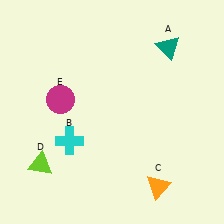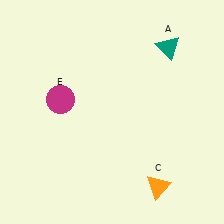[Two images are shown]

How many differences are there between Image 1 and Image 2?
There are 2 differences between the two images.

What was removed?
The lime triangle (D), the cyan cross (B) were removed in Image 2.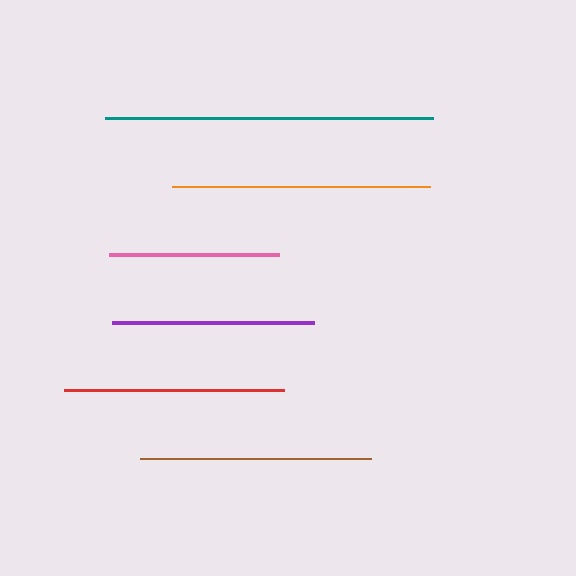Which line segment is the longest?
The teal line is the longest at approximately 327 pixels.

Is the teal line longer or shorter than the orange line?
The teal line is longer than the orange line.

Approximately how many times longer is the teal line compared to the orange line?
The teal line is approximately 1.3 times the length of the orange line.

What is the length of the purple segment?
The purple segment is approximately 202 pixels long.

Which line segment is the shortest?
The pink line is the shortest at approximately 169 pixels.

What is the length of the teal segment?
The teal segment is approximately 327 pixels long.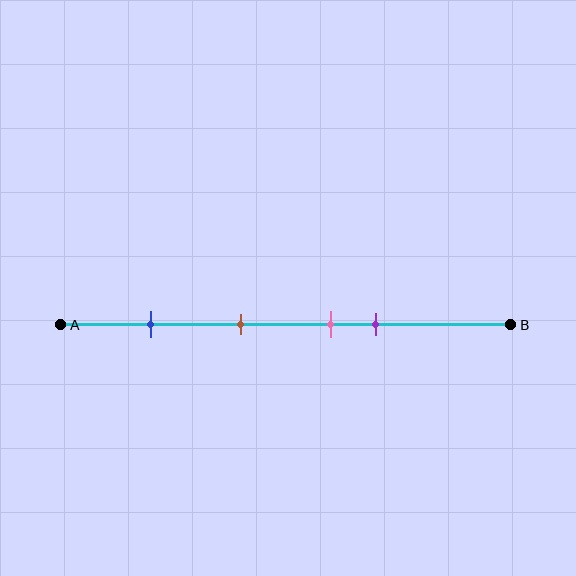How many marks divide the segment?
There are 4 marks dividing the segment.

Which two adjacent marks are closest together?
The pink and purple marks are the closest adjacent pair.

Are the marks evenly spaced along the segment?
No, the marks are not evenly spaced.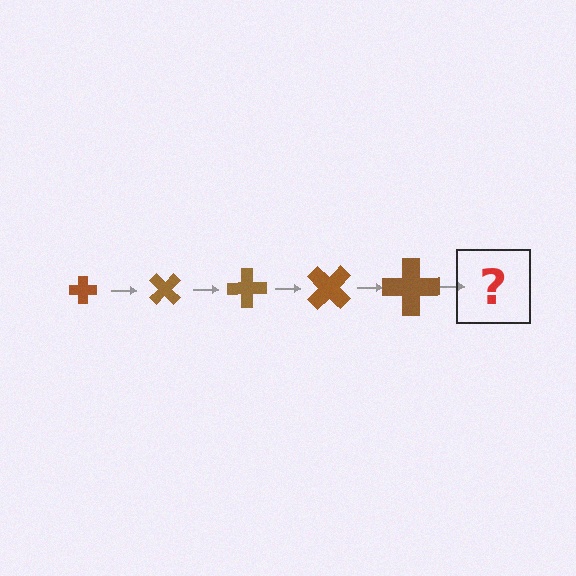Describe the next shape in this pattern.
It should be a cross, larger than the previous one and rotated 225 degrees from the start.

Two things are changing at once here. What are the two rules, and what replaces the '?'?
The two rules are that the cross grows larger each step and it rotates 45 degrees each step. The '?' should be a cross, larger than the previous one and rotated 225 degrees from the start.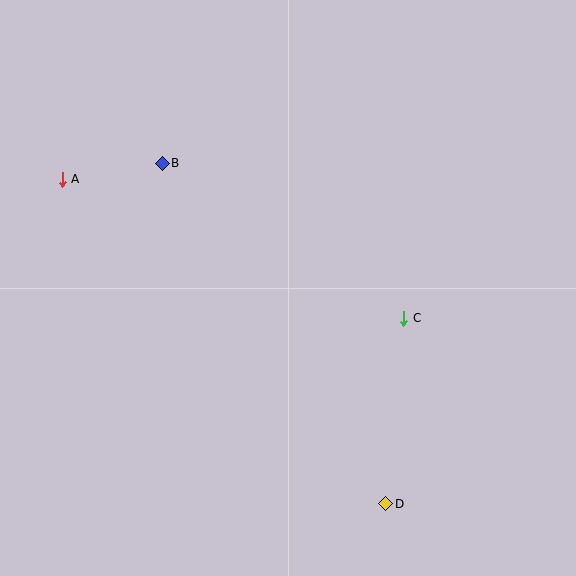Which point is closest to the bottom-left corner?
Point D is closest to the bottom-left corner.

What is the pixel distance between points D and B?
The distance between D and B is 407 pixels.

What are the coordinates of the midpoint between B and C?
The midpoint between B and C is at (283, 241).